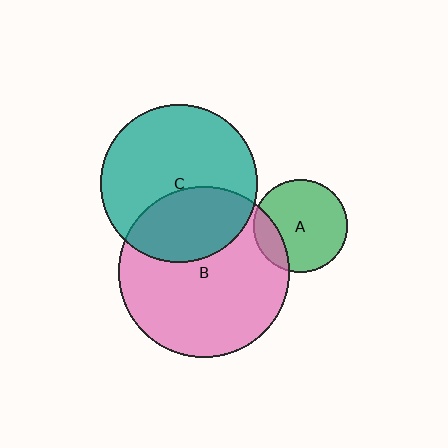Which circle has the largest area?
Circle B (pink).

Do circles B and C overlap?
Yes.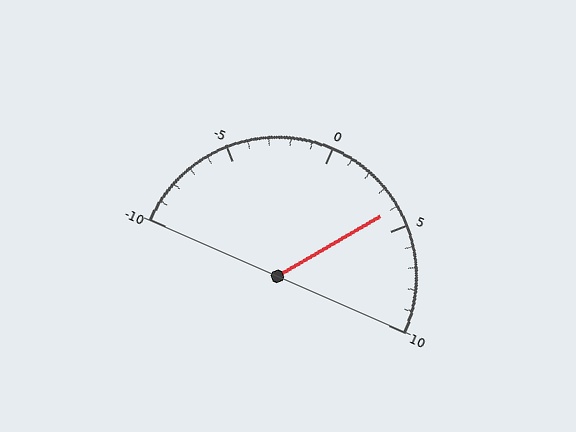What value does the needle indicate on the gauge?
The needle indicates approximately 4.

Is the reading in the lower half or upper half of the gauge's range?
The reading is in the upper half of the range (-10 to 10).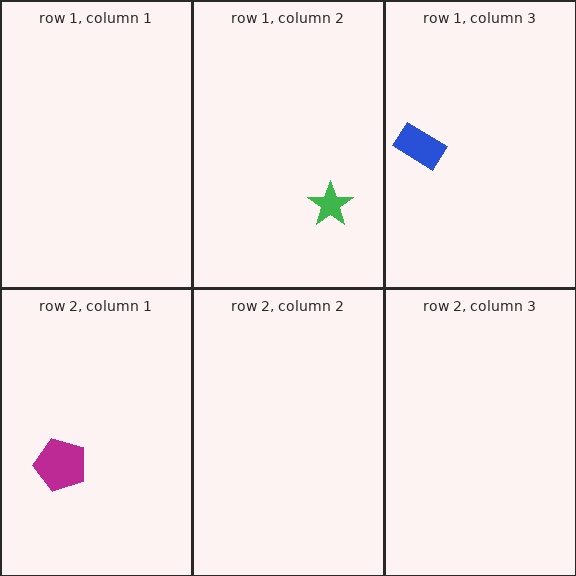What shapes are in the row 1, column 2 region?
The green star.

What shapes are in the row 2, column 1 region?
The magenta pentagon.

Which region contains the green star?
The row 1, column 2 region.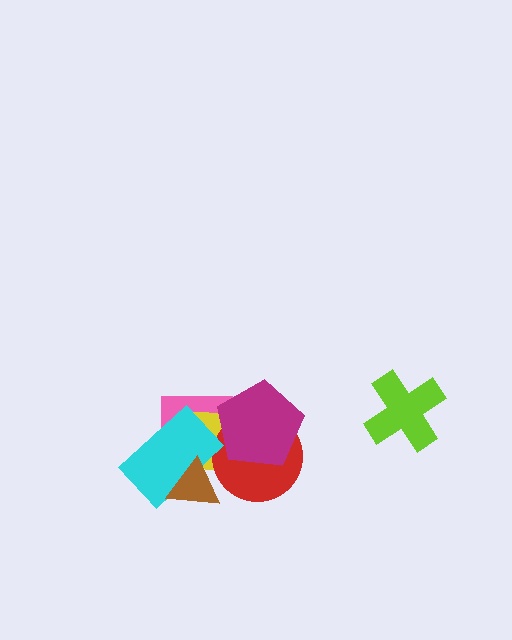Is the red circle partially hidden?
Yes, it is partially covered by another shape.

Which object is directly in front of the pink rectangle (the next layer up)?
The yellow rectangle is directly in front of the pink rectangle.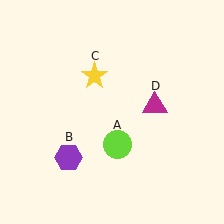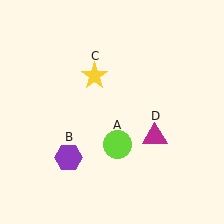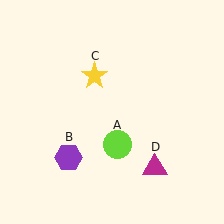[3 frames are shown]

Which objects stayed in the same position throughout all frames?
Lime circle (object A) and purple hexagon (object B) and yellow star (object C) remained stationary.